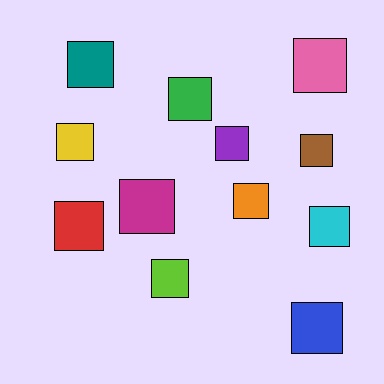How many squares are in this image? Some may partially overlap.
There are 12 squares.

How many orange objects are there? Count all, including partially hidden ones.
There is 1 orange object.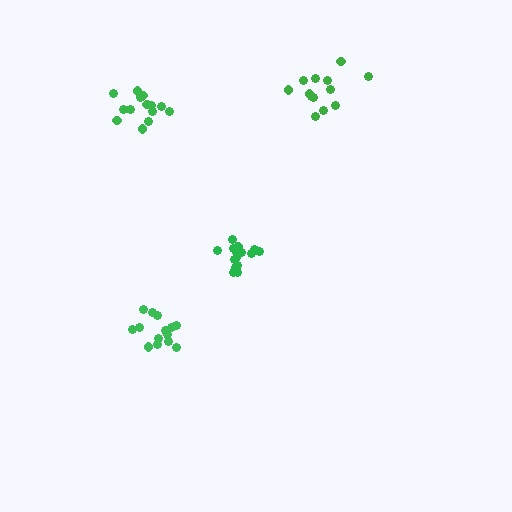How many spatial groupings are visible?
There are 4 spatial groupings.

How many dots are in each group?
Group 1: 14 dots, Group 2: 15 dots, Group 3: 13 dots, Group 4: 15 dots (57 total).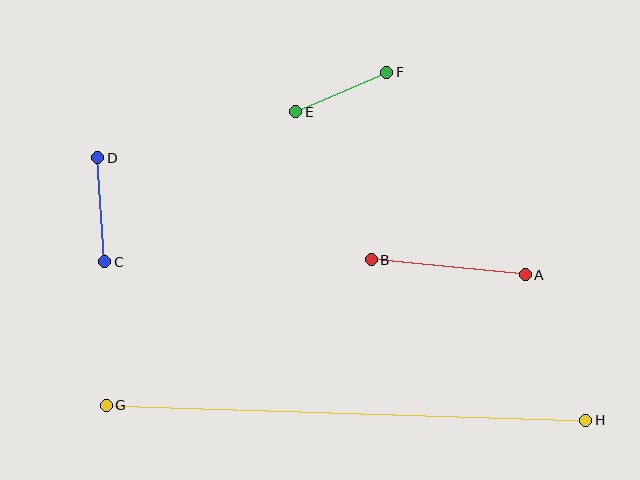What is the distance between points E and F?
The distance is approximately 99 pixels.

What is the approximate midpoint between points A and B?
The midpoint is at approximately (448, 267) pixels.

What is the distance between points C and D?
The distance is approximately 104 pixels.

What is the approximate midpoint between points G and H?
The midpoint is at approximately (346, 413) pixels.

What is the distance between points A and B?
The distance is approximately 155 pixels.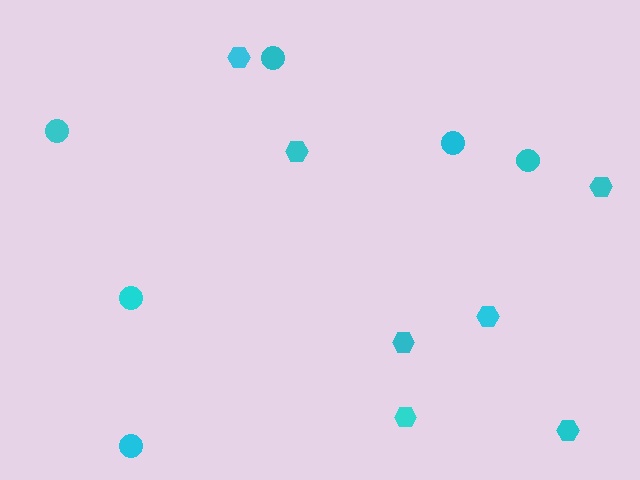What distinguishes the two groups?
There are 2 groups: one group of hexagons (7) and one group of circles (6).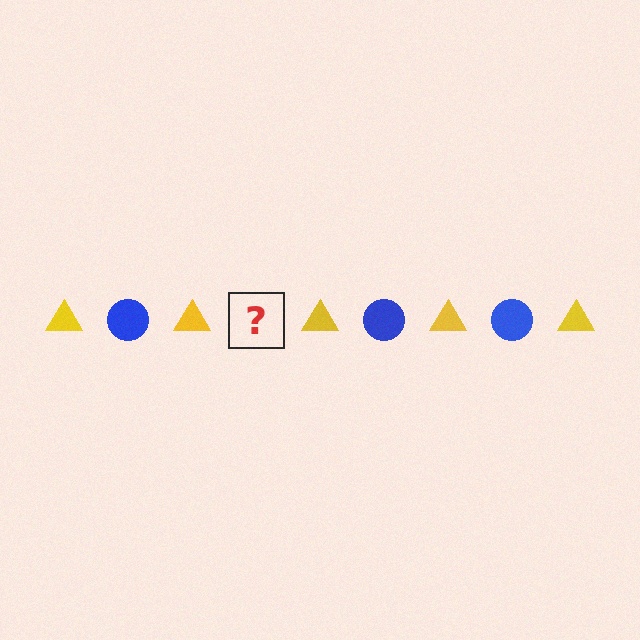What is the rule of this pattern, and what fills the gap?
The rule is that the pattern alternates between yellow triangle and blue circle. The gap should be filled with a blue circle.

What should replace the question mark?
The question mark should be replaced with a blue circle.